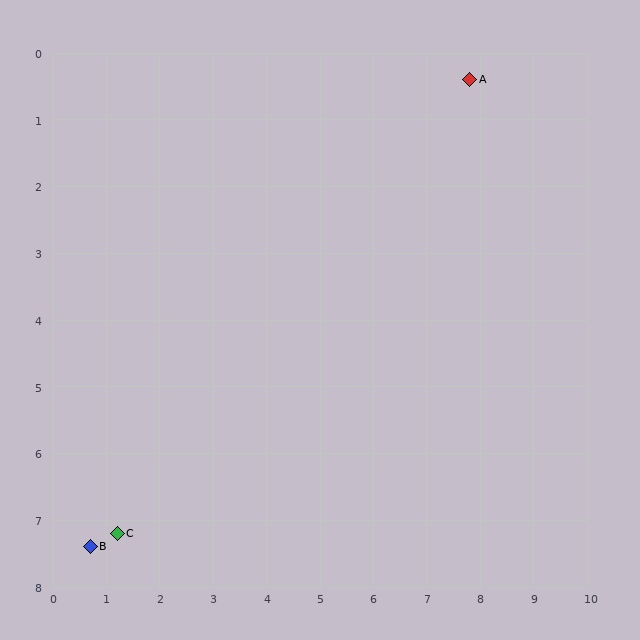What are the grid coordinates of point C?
Point C is at approximately (1.2, 7.2).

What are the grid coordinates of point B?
Point B is at approximately (0.7, 7.4).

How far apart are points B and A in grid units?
Points B and A are about 10.0 grid units apart.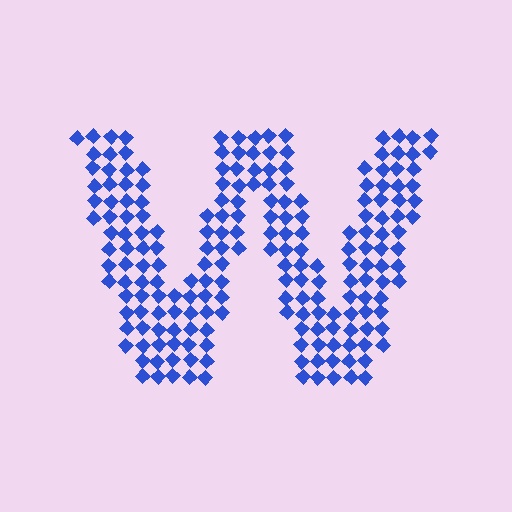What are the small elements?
The small elements are diamonds.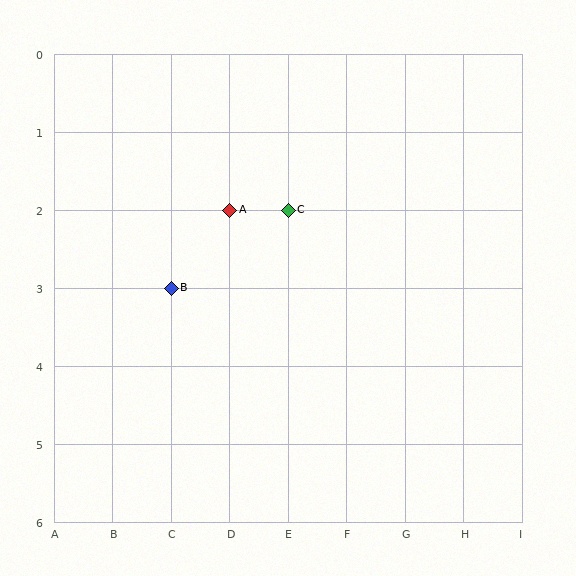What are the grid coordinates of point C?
Point C is at grid coordinates (E, 2).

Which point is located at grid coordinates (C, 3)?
Point B is at (C, 3).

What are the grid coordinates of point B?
Point B is at grid coordinates (C, 3).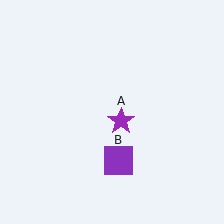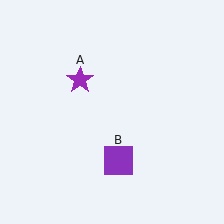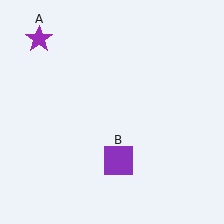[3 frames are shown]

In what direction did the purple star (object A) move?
The purple star (object A) moved up and to the left.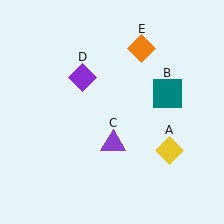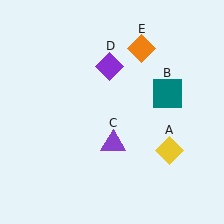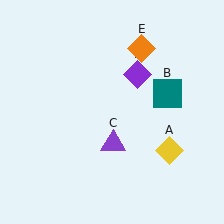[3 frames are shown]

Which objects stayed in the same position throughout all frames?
Yellow diamond (object A) and teal square (object B) and purple triangle (object C) and orange diamond (object E) remained stationary.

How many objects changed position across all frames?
1 object changed position: purple diamond (object D).